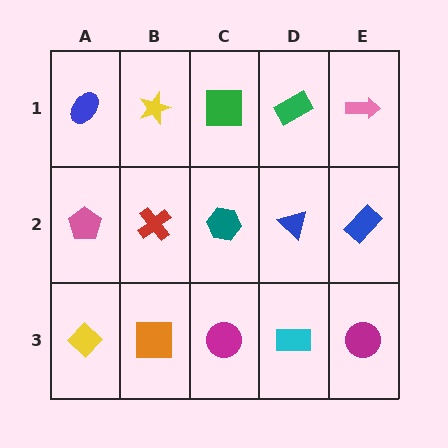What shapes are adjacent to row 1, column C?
A teal hexagon (row 2, column C), a yellow star (row 1, column B), a green rectangle (row 1, column D).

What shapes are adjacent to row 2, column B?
A yellow star (row 1, column B), an orange square (row 3, column B), a pink pentagon (row 2, column A), a teal hexagon (row 2, column C).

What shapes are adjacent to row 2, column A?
A blue ellipse (row 1, column A), a yellow diamond (row 3, column A), a red cross (row 2, column B).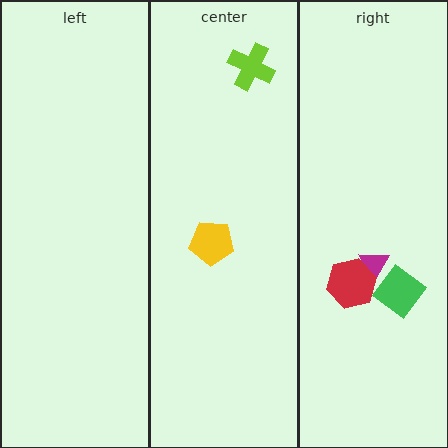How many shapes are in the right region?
3.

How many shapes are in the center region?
2.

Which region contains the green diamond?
The right region.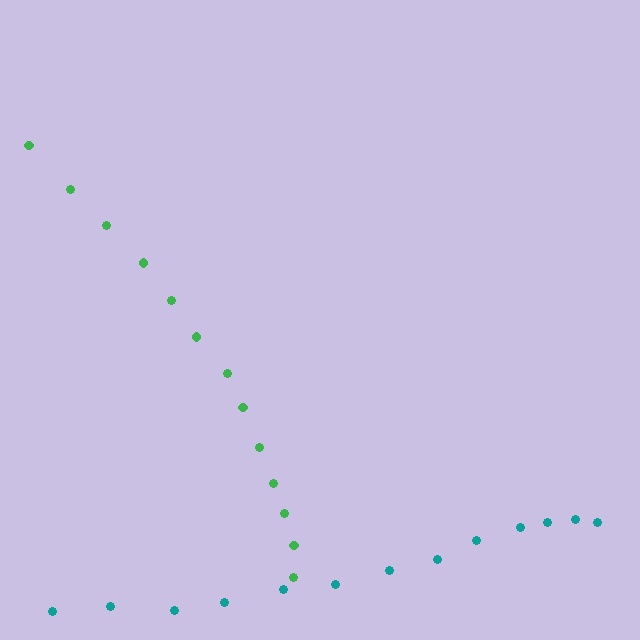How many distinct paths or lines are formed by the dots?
There are 2 distinct paths.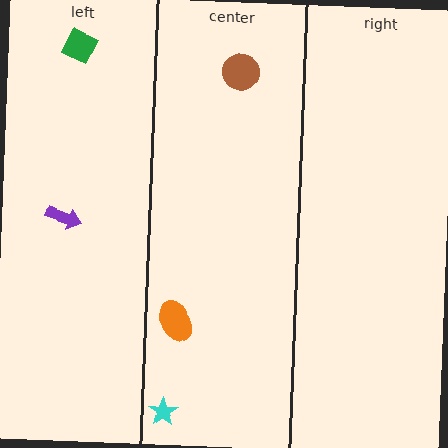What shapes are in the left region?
The green diamond, the purple arrow.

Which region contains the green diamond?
The left region.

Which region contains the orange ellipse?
The center region.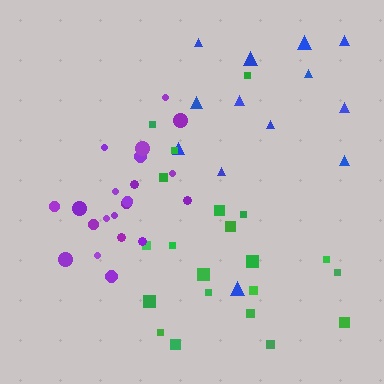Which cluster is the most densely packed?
Purple.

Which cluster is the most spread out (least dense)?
Blue.